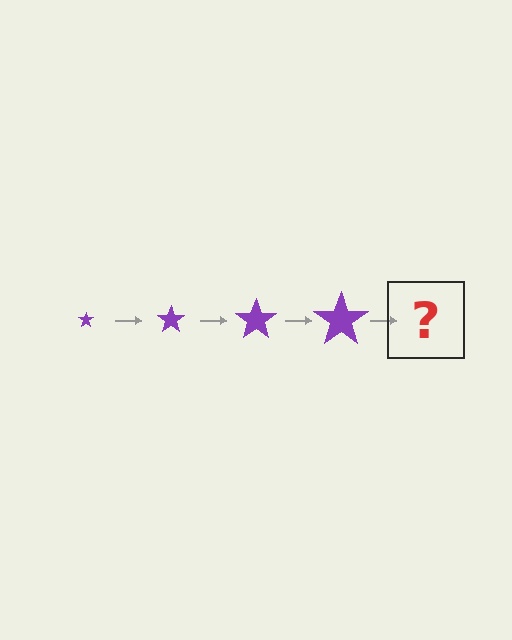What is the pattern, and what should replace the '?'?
The pattern is that the star gets progressively larger each step. The '?' should be a purple star, larger than the previous one.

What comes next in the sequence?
The next element should be a purple star, larger than the previous one.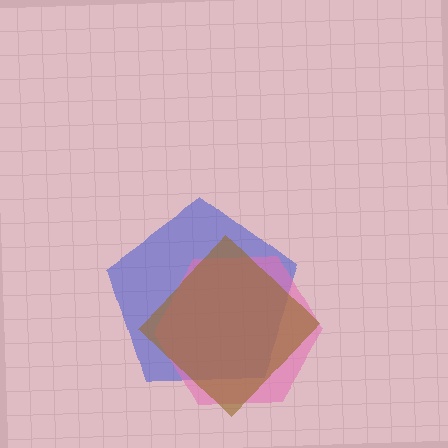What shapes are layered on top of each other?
The layered shapes are: a blue pentagon, a pink hexagon, a brown diamond.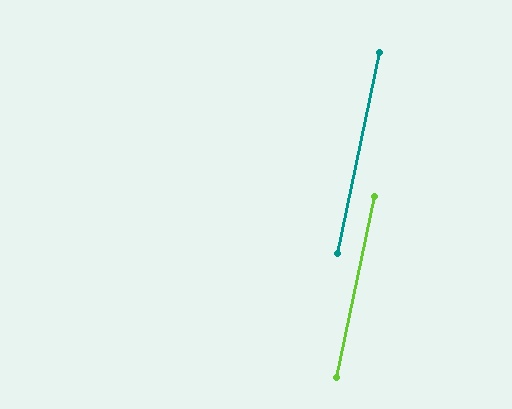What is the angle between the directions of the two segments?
Approximately 0 degrees.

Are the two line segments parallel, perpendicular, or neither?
Parallel — their directions differ by only 0.1°.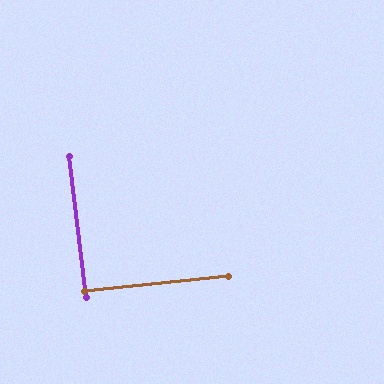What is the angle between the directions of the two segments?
Approximately 89 degrees.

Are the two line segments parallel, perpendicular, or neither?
Perpendicular — they meet at approximately 89°.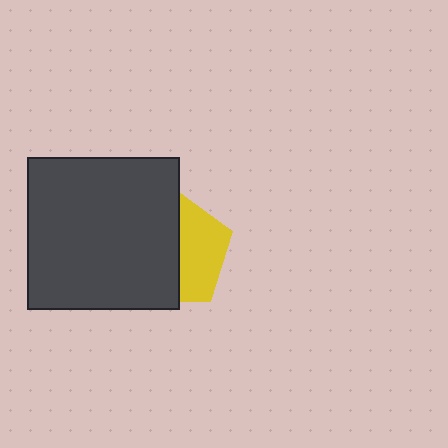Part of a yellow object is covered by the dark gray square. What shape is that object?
It is a pentagon.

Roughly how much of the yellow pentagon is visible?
A small part of it is visible (roughly 42%).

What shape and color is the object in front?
The object in front is a dark gray square.